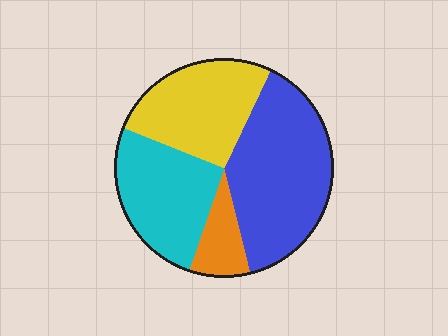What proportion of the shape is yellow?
Yellow takes up about one quarter (1/4) of the shape.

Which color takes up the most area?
Blue, at roughly 40%.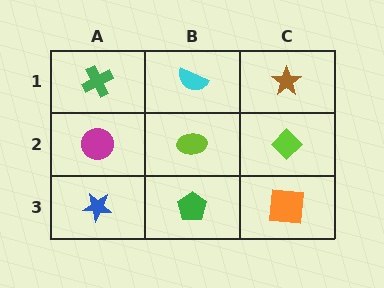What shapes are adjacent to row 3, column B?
A lime ellipse (row 2, column B), a blue star (row 3, column A), an orange square (row 3, column C).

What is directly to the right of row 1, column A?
A cyan semicircle.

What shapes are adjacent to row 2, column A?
A green cross (row 1, column A), a blue star (row 3, column A), a lime ellipse (row 2, column B).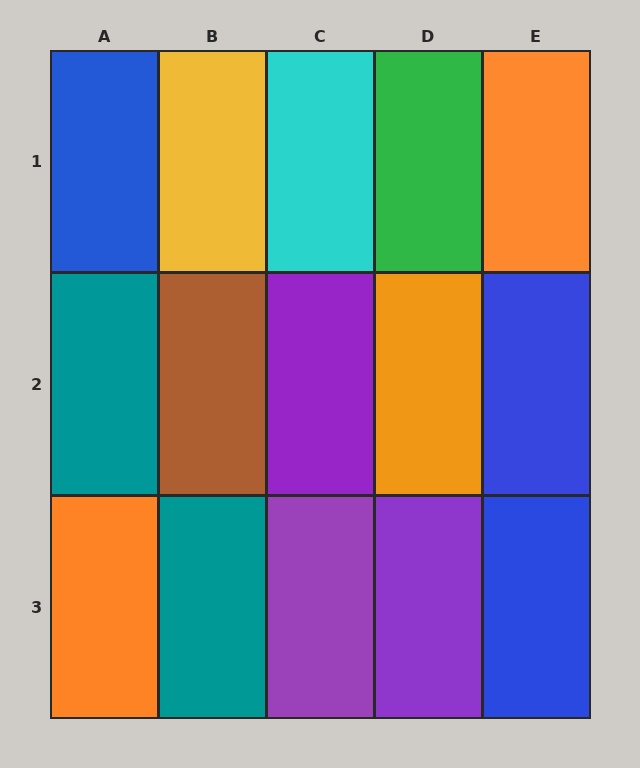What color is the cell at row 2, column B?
Brown.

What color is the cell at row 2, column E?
Blue.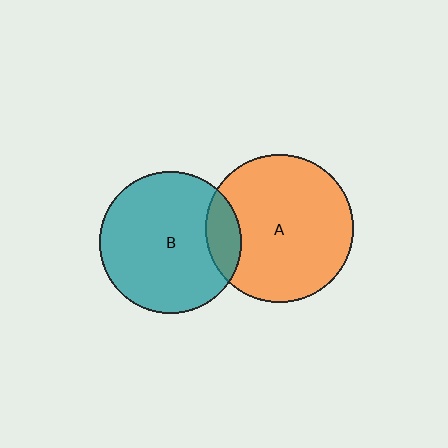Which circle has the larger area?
Circle A (orange).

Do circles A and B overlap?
Yes.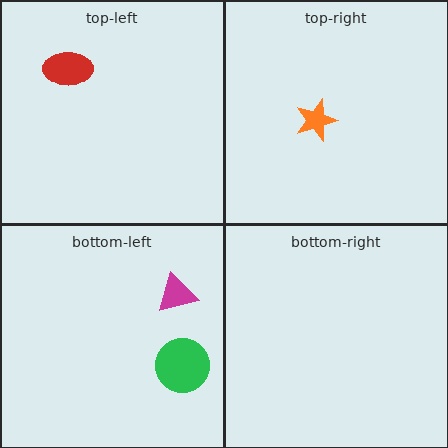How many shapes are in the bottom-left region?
2.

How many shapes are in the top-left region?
1.